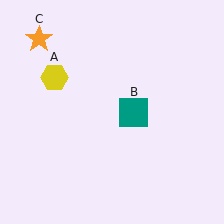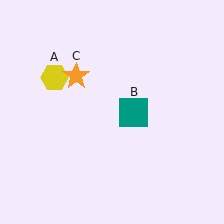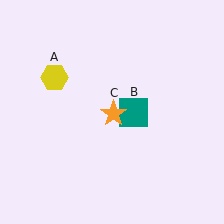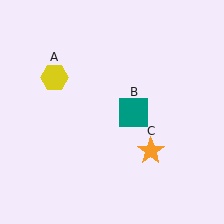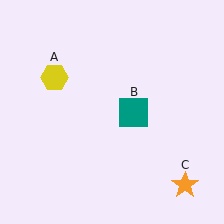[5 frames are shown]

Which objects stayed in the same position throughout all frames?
Yellow hexagon (object A) and teal square (object B) remained stationary.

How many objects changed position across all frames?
1 object changed position: orange star (object C).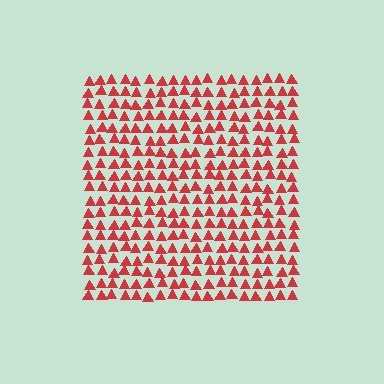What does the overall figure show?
The overall figure shows a square.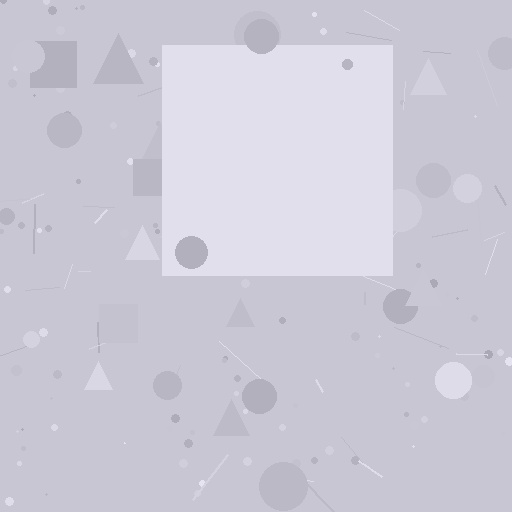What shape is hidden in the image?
A square is hidden in the image.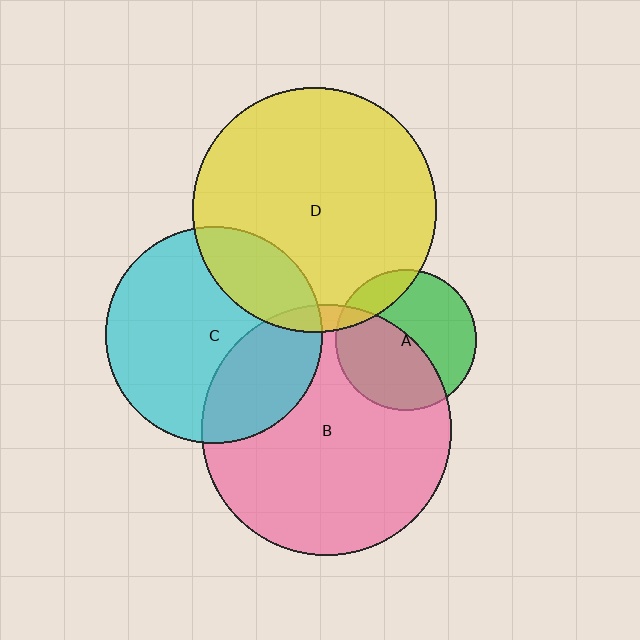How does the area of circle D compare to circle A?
Approximately 3.0 times.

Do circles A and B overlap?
Yes.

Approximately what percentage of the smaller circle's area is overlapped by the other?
Approximately 50%.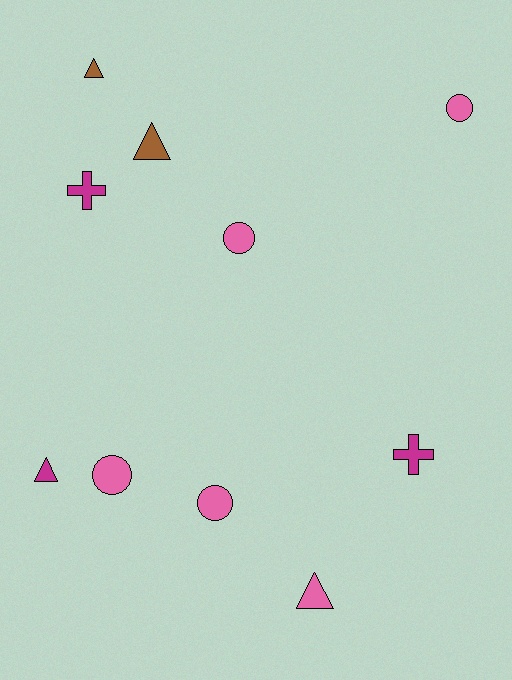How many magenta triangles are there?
There is 1 magenta triangle.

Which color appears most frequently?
Pink, with 5 objects.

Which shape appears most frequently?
Triangle, with 4 objects.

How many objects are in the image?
There are 10 objects.